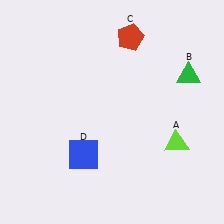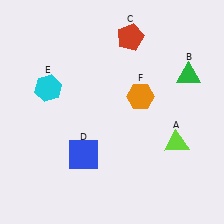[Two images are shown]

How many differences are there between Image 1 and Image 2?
There are 2 differences between the two images.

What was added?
A cyan hexagon (E), an orange hexagon (F) were added in Image 2.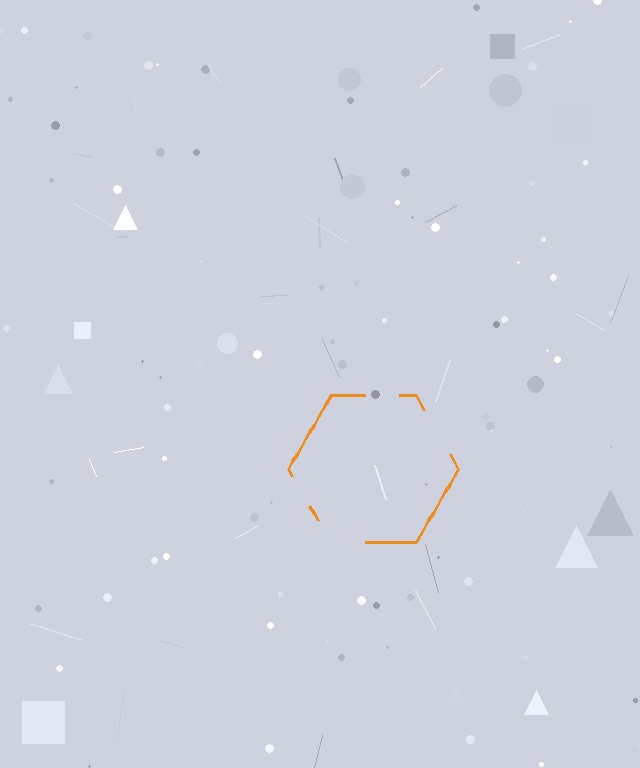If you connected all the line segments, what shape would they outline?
They would outline a hexagon.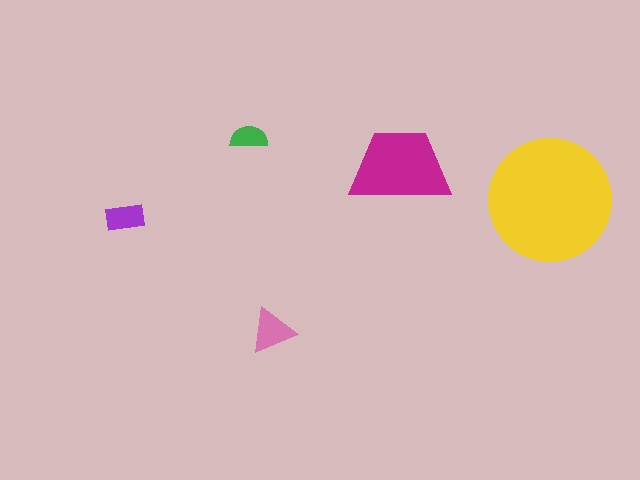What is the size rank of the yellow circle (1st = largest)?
1st.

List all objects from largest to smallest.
The yellow circle, the magenta trapezoid, the pink triangle, the purple rectangle, the green semicircle.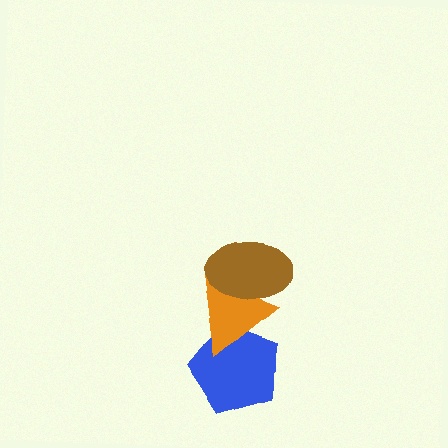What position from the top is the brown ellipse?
The brown ellipse is 1st from the top.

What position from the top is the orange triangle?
The orange triangle is 2nd from the top.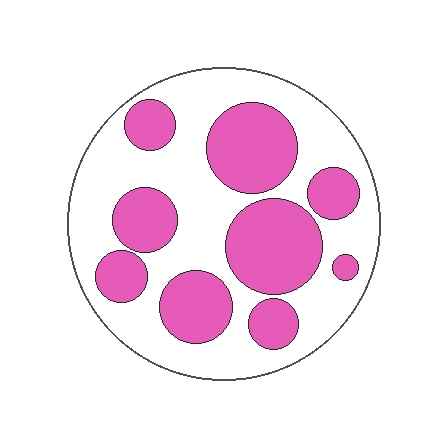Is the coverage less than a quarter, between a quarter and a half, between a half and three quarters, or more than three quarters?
Between a quarter and a half.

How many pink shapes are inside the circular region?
9.